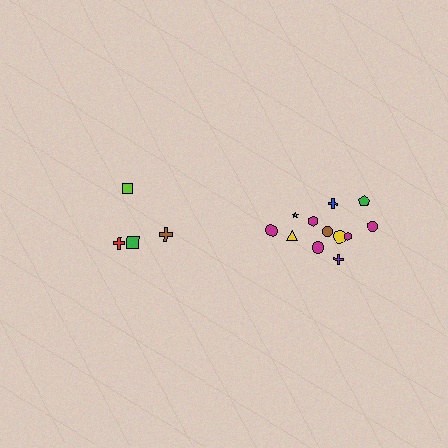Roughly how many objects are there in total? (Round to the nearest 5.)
Roughly 15 objects in total.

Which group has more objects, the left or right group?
The right group.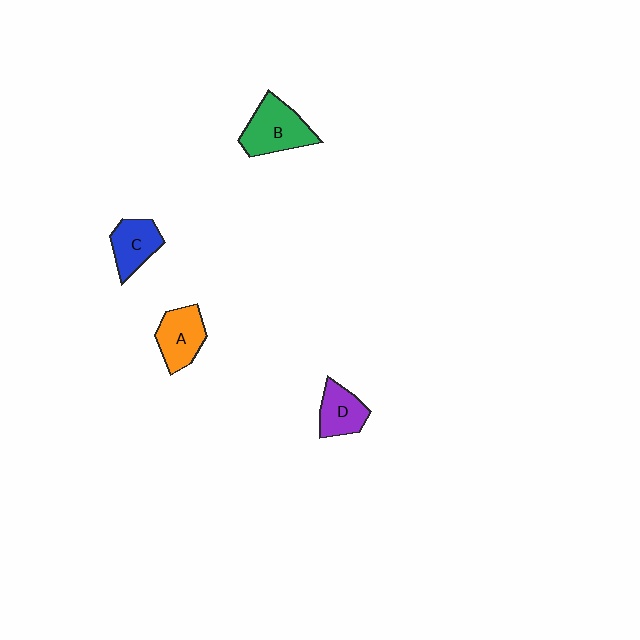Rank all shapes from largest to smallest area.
From largest to smallest: B (green), A (orange), C (blue), D (purple).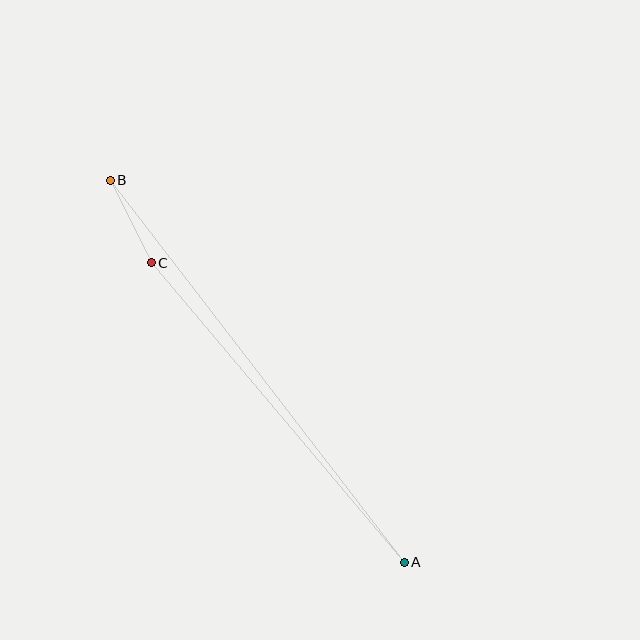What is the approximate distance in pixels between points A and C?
The distance between A and C is approximately 393 pixels.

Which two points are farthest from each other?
Points A and B are farthest from each other.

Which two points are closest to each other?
Points B and C are closest to each other.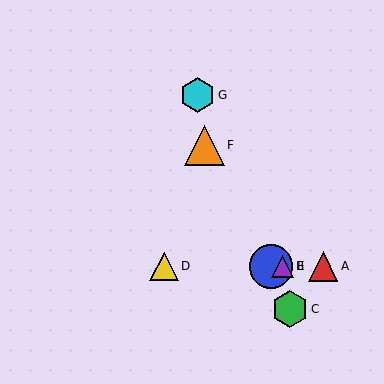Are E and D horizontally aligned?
Yes, both are at y≈267.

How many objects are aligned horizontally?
4 objects (A, B, D, E) are aligned horizontally.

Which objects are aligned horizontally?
Objects A, B, D, E are aligned horizontally.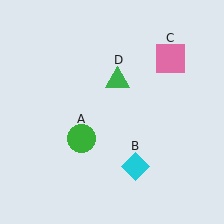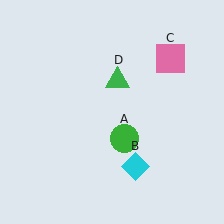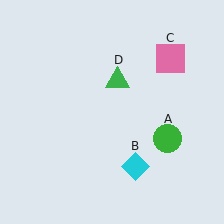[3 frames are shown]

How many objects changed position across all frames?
1 object changed position: green circle (object A).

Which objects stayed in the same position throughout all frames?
Cyan diamond (object B) and pink square (object C) and green triangle (object D) remained stationary.